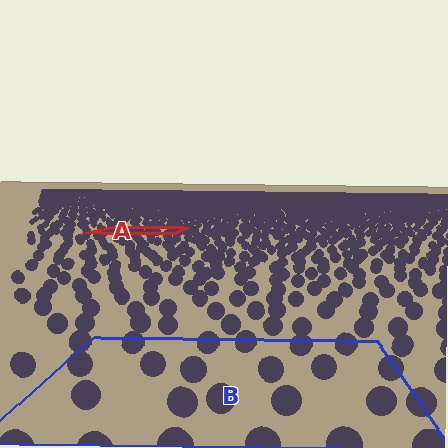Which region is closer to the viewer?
Region B is closer. The texture elements there are larger and more spread out.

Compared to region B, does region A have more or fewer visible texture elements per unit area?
Region A has more texture elements per unit area — they are packed more densely because it is farther away.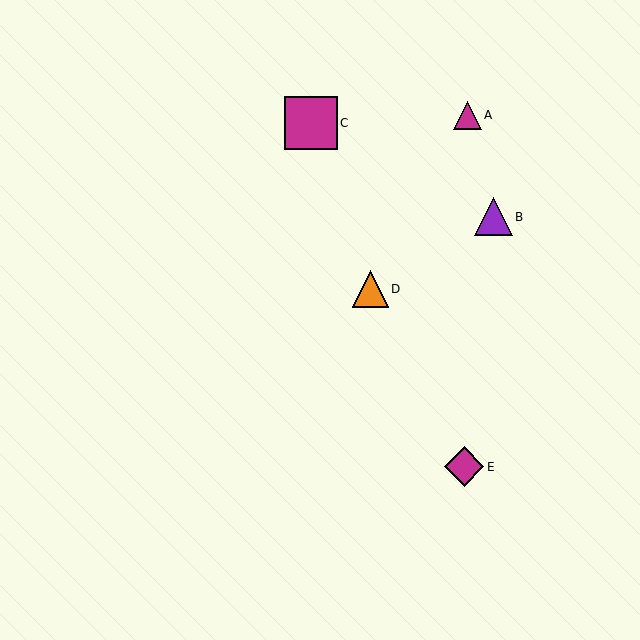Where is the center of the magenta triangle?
The center of the magenta triangle is at (467, 115).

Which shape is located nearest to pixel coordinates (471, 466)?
The magenta diamond (labeled E) at (464, 467) is nearest to that location.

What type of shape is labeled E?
Shape E is a magenta diamond.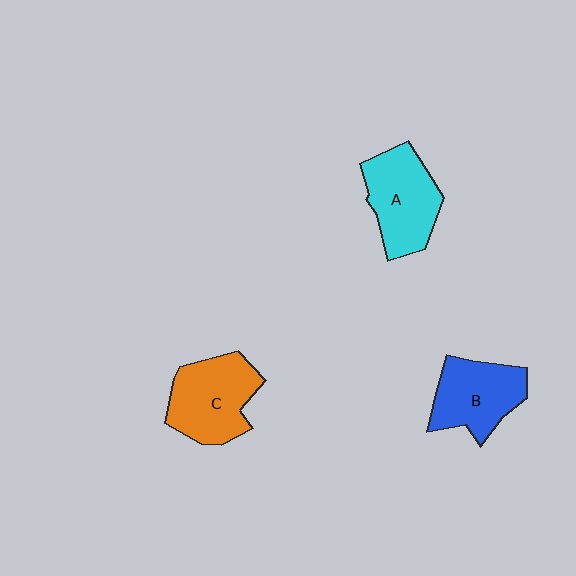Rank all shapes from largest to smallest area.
From largest to smallest: C (orange), A (cyan), B (blue).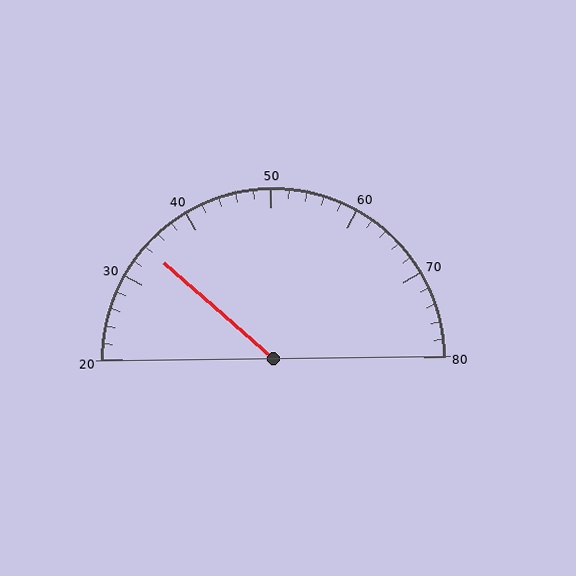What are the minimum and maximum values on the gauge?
The gauge ranges from 20 to 80.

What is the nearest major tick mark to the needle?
The nearest major tick mark is 30.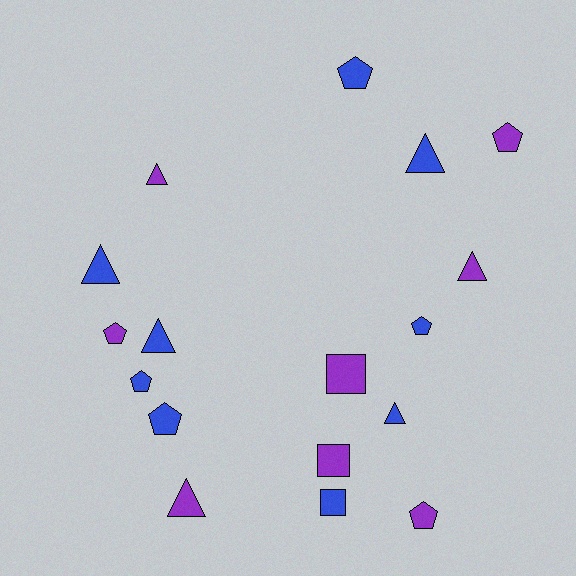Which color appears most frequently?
Blue, with 9 objects.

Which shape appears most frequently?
Pentagon, with 7 objects.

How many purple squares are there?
There are 2 purple squares.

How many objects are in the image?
There are 17 objects.